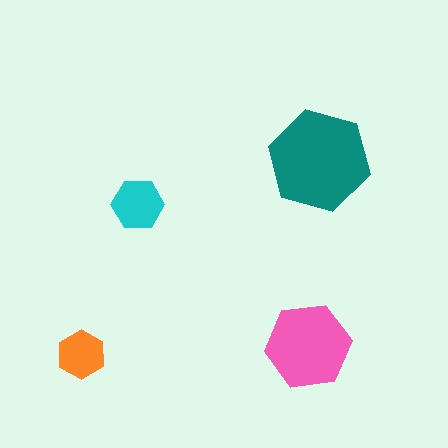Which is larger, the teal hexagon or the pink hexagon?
The teal one.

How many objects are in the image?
There are 4 objects in the image.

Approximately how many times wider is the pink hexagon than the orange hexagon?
About 2 times wider.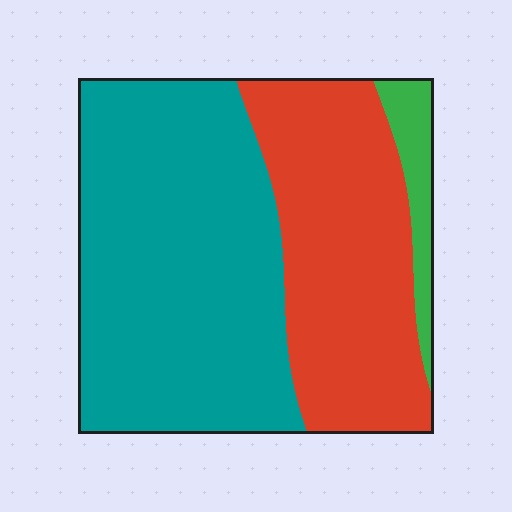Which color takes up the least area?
Green, at roughly 5%.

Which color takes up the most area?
Teal, at roughly 55%.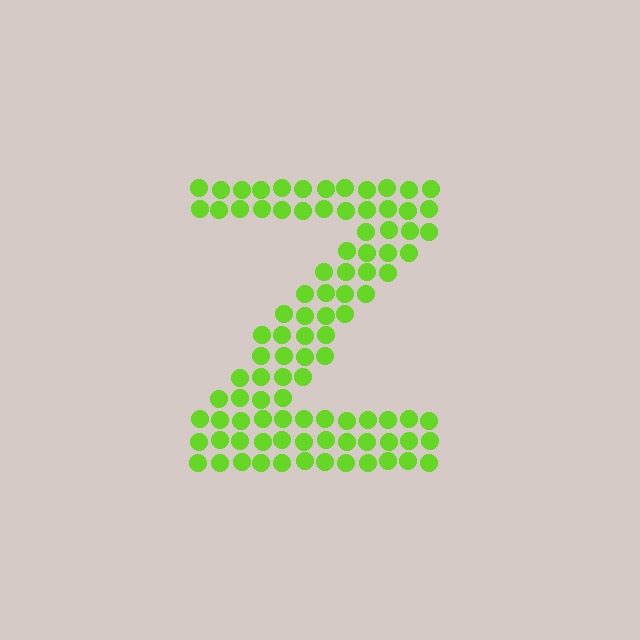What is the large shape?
The large shape is the letter Z.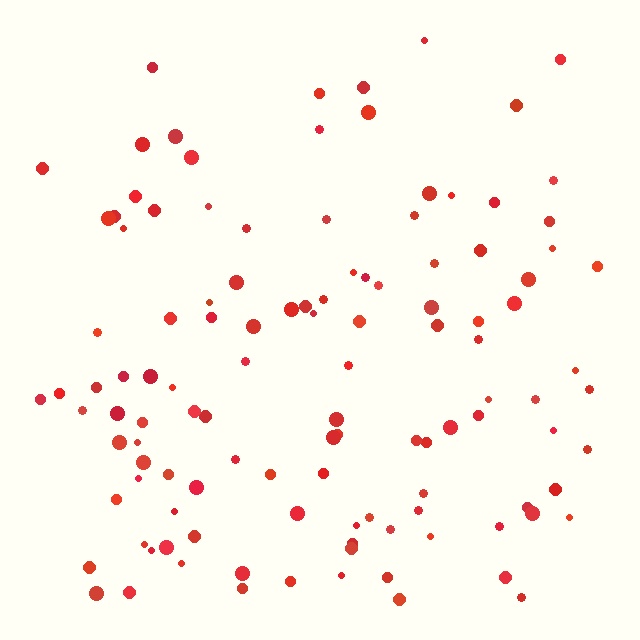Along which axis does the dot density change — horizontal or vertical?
Vertical.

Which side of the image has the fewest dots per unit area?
The top.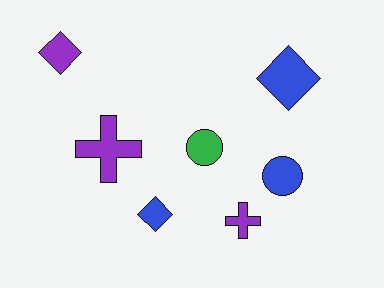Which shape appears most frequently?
Diamond, with 3 objects.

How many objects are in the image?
There are 7 objects.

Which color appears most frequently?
Blue, with 3 objects.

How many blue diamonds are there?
There are 2 blue diamonds.